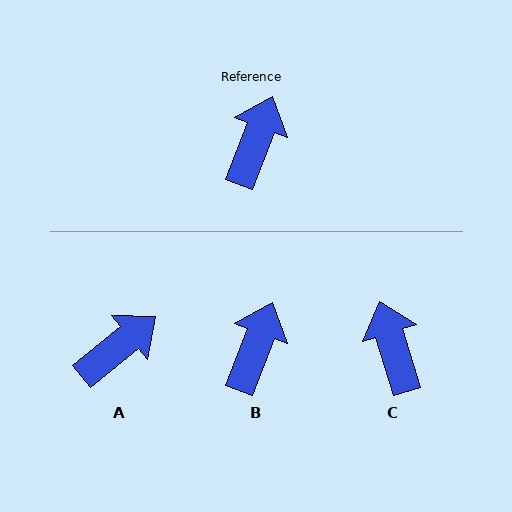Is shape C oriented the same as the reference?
No, it is off by about 38 degrees.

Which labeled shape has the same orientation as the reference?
B.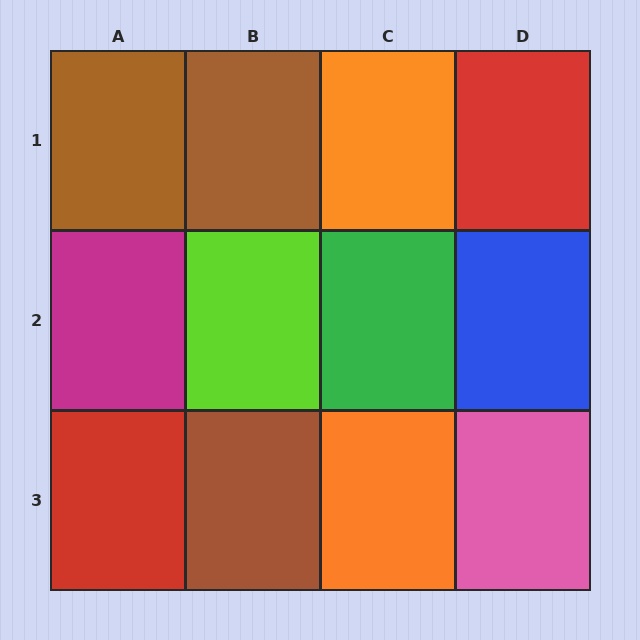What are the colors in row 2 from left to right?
Magenta, lime, green, blue.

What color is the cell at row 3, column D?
Pink.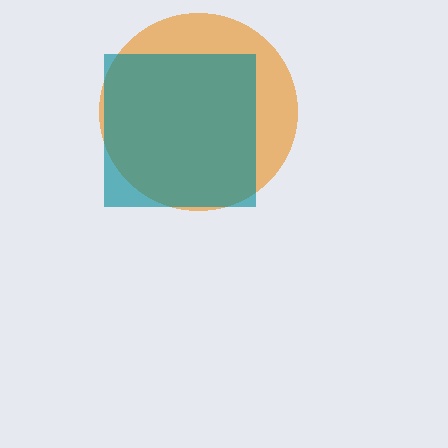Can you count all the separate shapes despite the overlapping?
Yes, there are 2 separate shapes.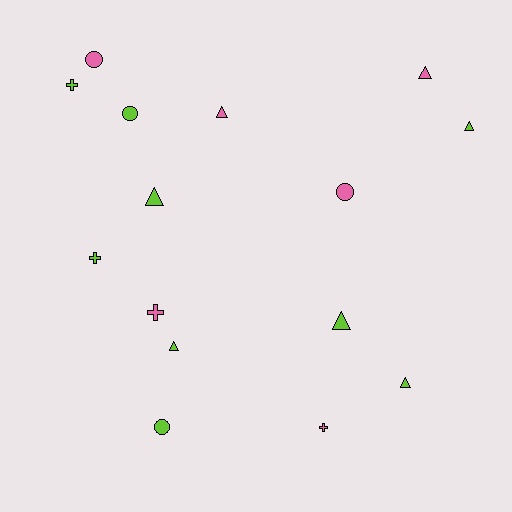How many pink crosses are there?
There are 2 pink crosses.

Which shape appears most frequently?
Triangle, with 7 objects.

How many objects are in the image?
There are 15 objects.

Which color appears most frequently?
Lime, with 9 objects.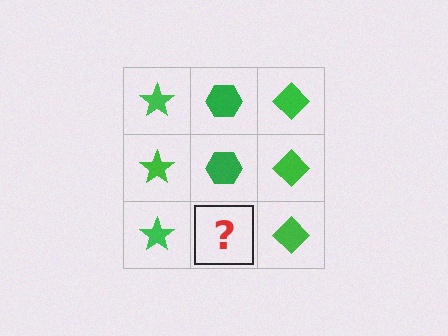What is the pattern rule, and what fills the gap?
The rule is that each column has a consistent shape. The gap should be filled with a green hexagon.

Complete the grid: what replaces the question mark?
The question mark should be replaced with a green hexagon.